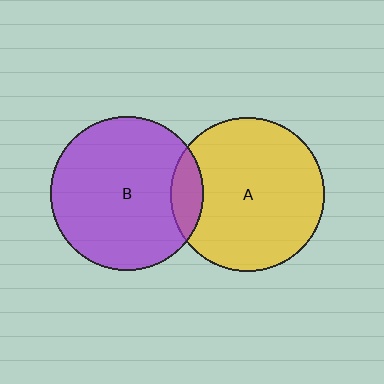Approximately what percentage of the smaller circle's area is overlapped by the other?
Approximately 10%.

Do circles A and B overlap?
Yes.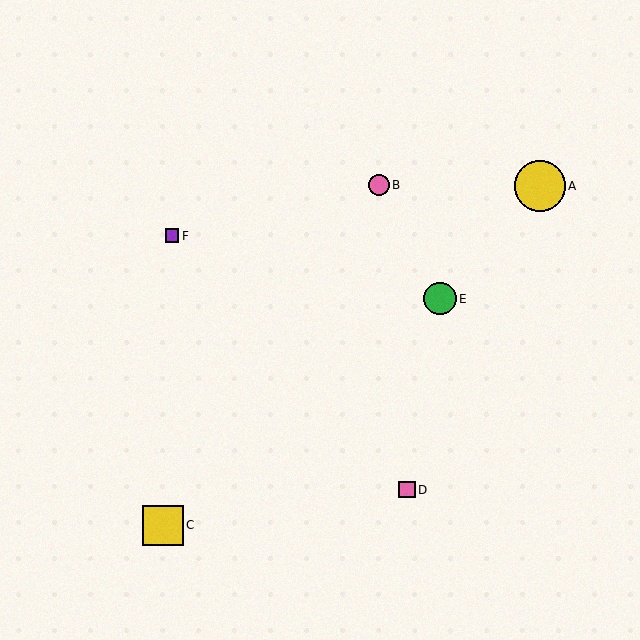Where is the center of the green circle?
The center of the green circle is at (440, 299).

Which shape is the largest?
The yellow circle (labeled A) is the largest.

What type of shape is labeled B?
Shape B is a pink circle.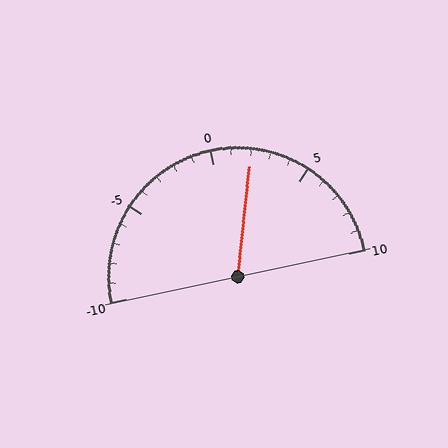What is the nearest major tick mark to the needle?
The nearest major tick mark is 0.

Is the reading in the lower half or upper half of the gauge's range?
The reading is in the upper half of the range (-10 to 10).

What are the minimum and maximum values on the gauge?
The gauge ranges from -10 to 10.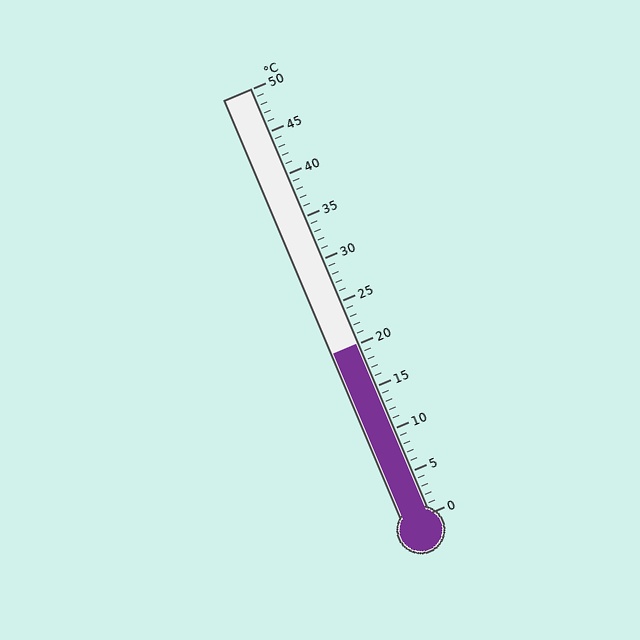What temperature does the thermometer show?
The thermometer shows approximately 20°C.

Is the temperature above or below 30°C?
The temperature is below 30°C.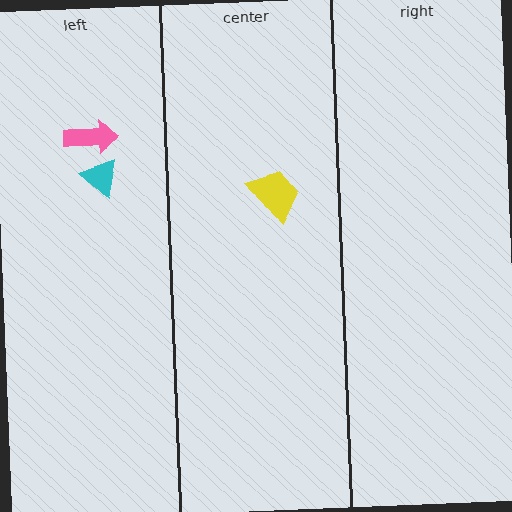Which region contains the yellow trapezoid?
The center region.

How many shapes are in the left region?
2.